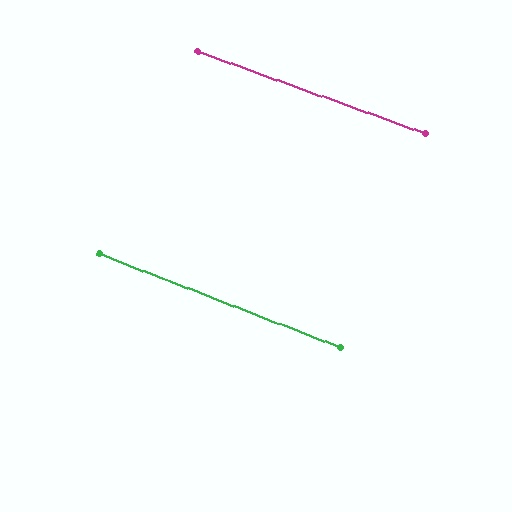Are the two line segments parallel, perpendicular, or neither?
Parallel — their directions differ by only 1.4°.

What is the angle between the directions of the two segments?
Approximately 1 degree.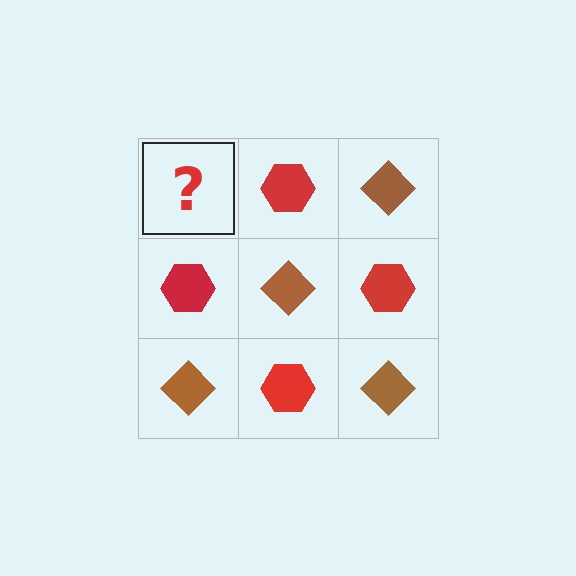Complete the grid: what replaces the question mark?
The question mark should be replaced with a brown diamond.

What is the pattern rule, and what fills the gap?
The rule is that it alternates brown diamond and red hexagon in a checkerboard pattern. The gap should be filled with a brown diamond.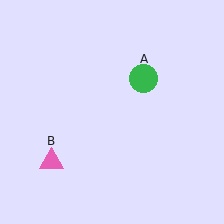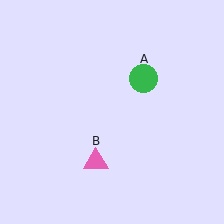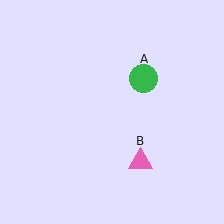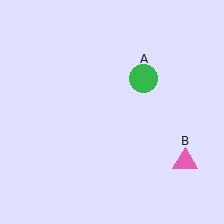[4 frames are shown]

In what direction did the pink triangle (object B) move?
The pink triangle (object B) moved right.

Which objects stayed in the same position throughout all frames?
Green circle (object A) remained stationary.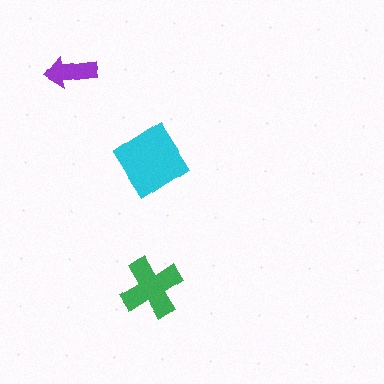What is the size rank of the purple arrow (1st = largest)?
3rd.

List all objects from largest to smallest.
The cyan diamond, the green cross, the purple arrow.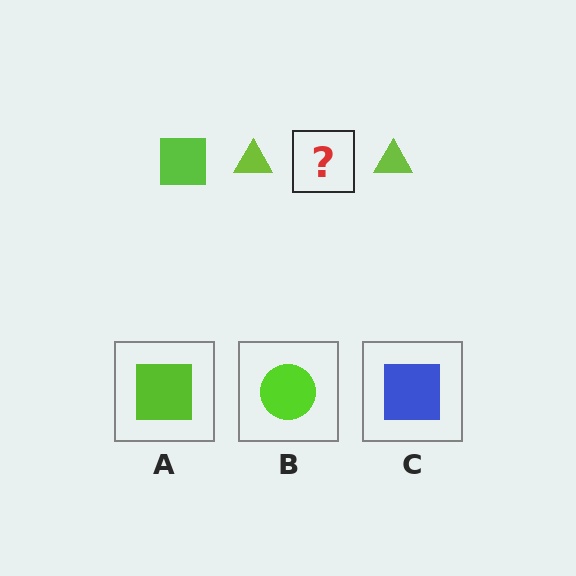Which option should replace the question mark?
Option A.